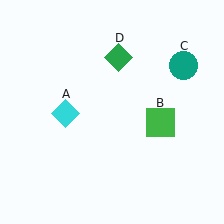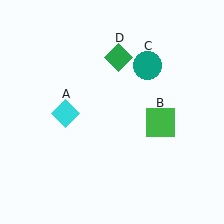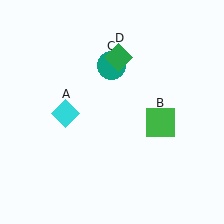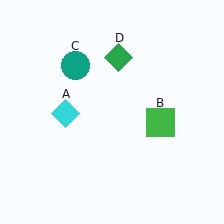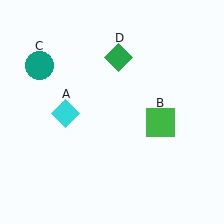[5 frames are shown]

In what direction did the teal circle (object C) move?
The teal circle (object C) moved left.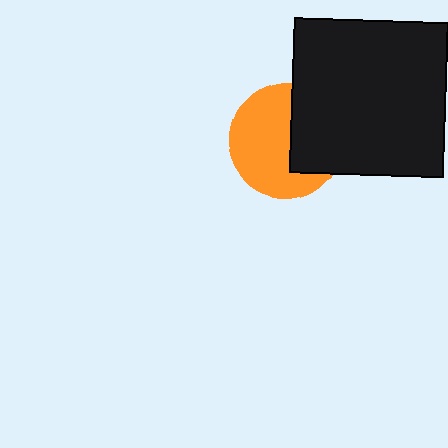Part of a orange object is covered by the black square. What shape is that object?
It is a circle.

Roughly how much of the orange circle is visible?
About half of it is visible (roughly 62%).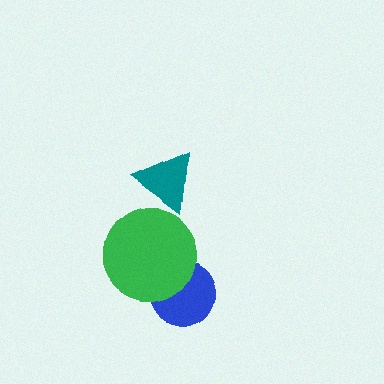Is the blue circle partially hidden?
Yes, it is partially covered by another shape.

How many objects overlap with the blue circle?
1 object overlaps with the blue circle.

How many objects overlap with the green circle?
1 object overlaps with the green circle.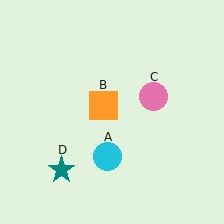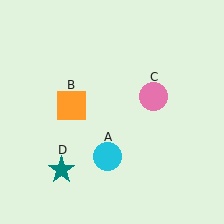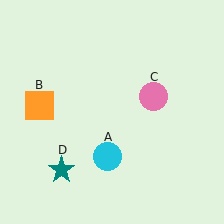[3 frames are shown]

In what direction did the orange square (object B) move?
The orange square (object B) moved left.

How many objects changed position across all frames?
1 object changed position: orange square (object B).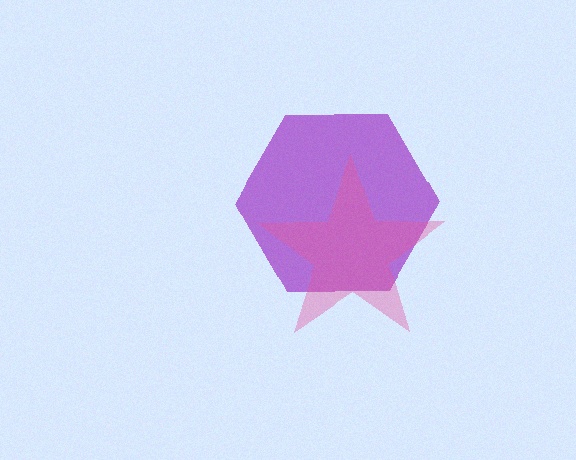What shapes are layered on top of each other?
The layered shapes are: a purple hexagon, a pink star.